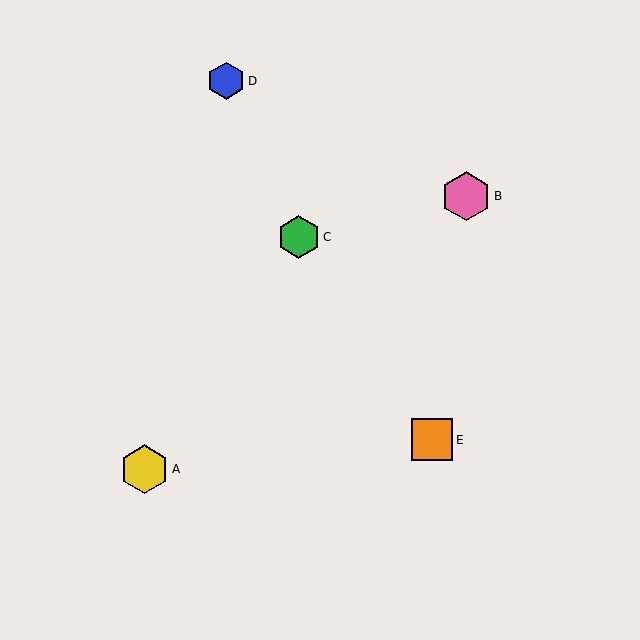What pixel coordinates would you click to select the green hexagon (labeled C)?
Click at (299, 237) to select the green hexagon C.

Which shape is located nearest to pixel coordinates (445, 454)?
The orange square (labeled E) at (432, 440) is nearest to that location.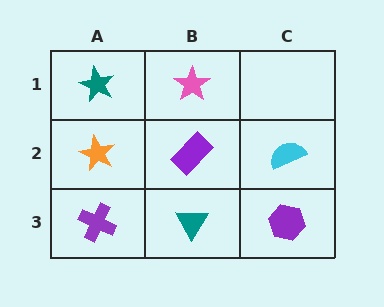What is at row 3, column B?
A teal triangle.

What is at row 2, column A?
An orange star.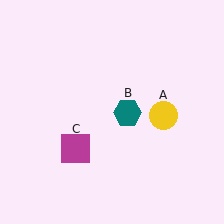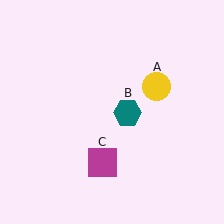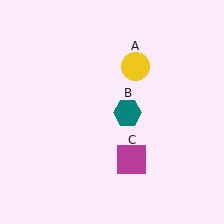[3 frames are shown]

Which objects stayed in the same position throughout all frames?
Teal hexagon (object B) remained stationary.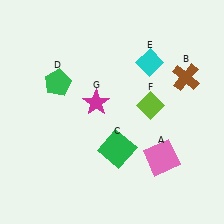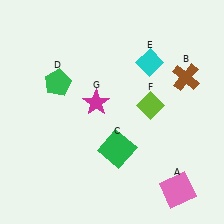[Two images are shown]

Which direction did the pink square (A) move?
The pink square (A) moved down.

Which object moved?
The pink square (A) moved down.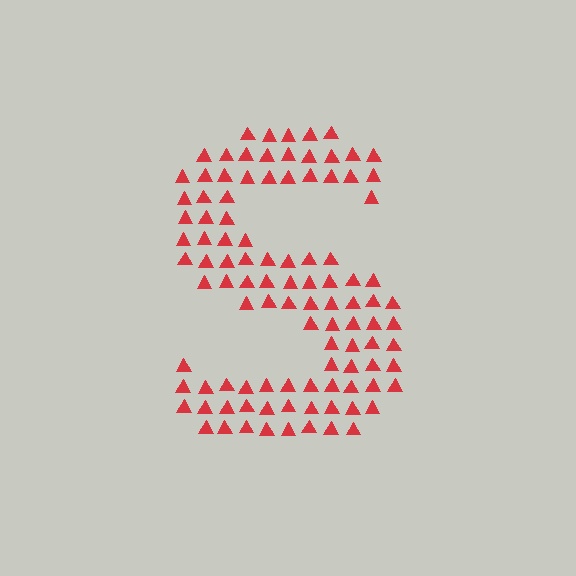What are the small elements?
The small elements are triangles.